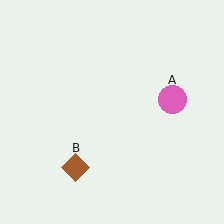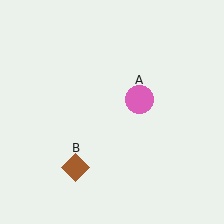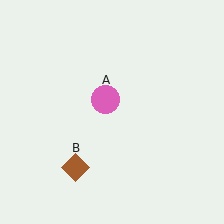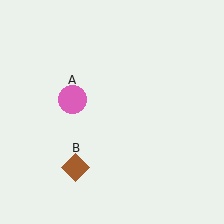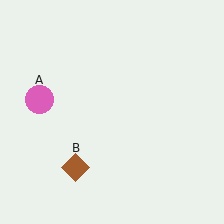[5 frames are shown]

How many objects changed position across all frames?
1 object changed position: pink circle (object A).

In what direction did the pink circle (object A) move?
The pink circle (object A) moved left.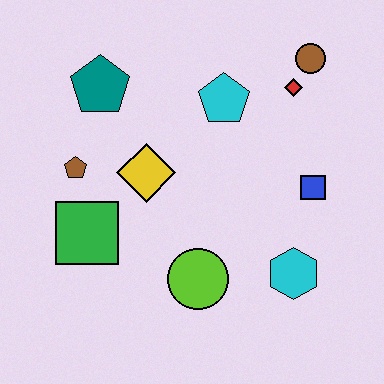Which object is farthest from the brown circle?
The green square is farthest from the brown circle.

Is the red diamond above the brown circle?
No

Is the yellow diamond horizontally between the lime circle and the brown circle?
No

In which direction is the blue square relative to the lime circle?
The blue square is to the right of the lime circle.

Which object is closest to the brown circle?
The red diamond is closest to the brown circle.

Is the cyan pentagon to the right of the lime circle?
Yes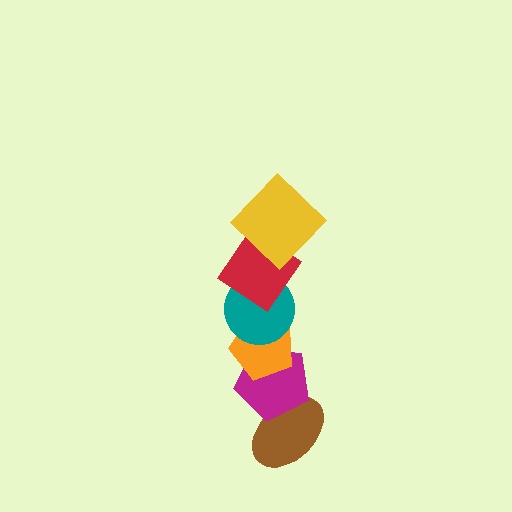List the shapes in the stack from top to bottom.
From top to bottom: the yellow diamond, the red diamond, the teal circle, the orange pentagon, the magenta pentagon, the brown ellipse.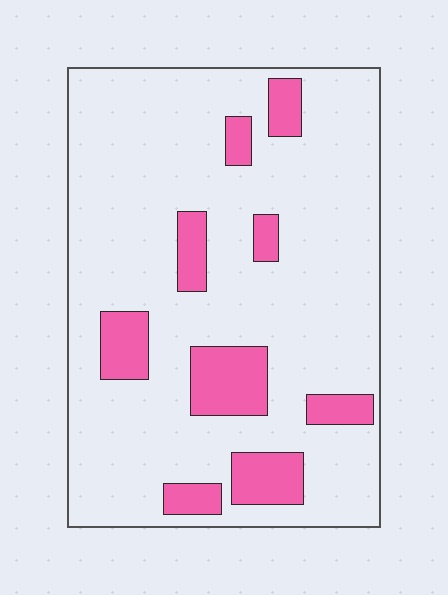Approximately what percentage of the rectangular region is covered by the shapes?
Approximately 15%.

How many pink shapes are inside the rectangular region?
9.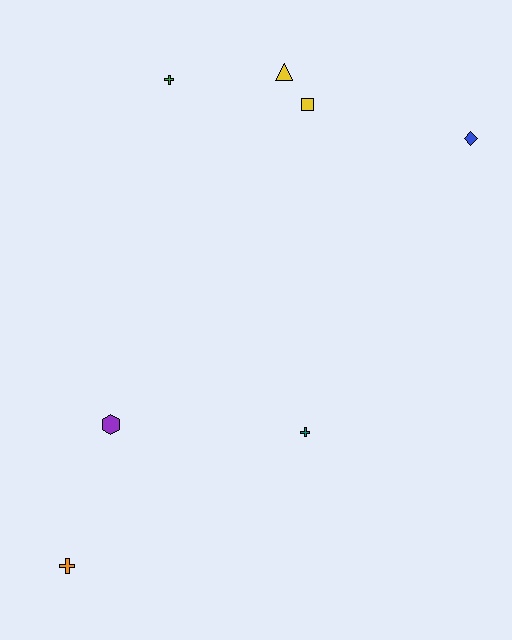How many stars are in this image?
There are no stars.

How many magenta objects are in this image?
There are no magenta objects.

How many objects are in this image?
There are 7 objects.